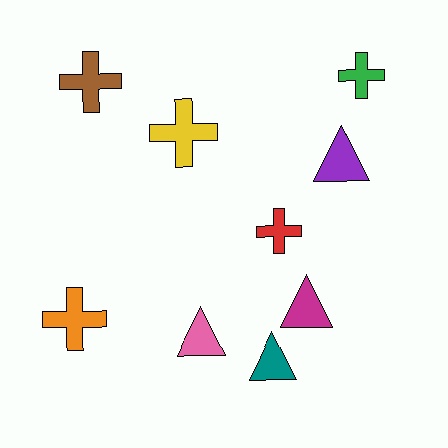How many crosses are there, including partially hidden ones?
There are 5 crosses.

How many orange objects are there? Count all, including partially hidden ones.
There is 1 orange object.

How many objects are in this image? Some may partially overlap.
There are 9 objects.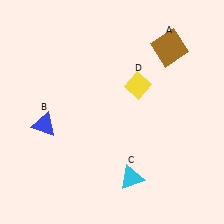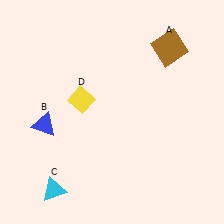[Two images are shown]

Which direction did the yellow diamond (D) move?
The yellow diamond (D) moved left.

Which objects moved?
The objects that moved are: the cyan triangle (C), the yellow diamond (D).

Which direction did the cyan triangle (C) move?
The cyan triangle (C) moved left.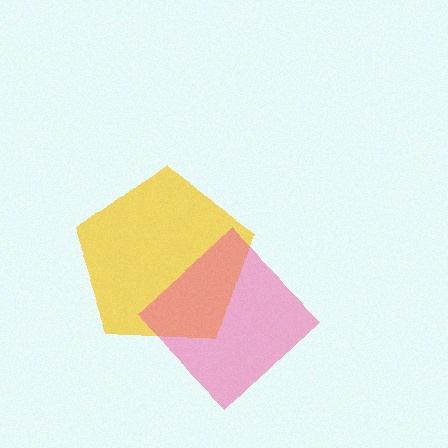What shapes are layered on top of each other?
The layered shapes are: a yellow pentagon, a pink diamond.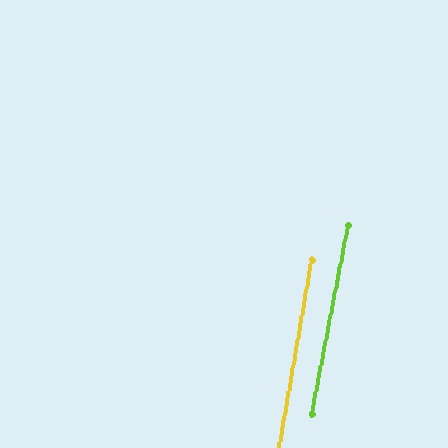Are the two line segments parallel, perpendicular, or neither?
Parallel — their directions differ by only 1.1°.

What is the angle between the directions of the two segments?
Approximately 1 degree.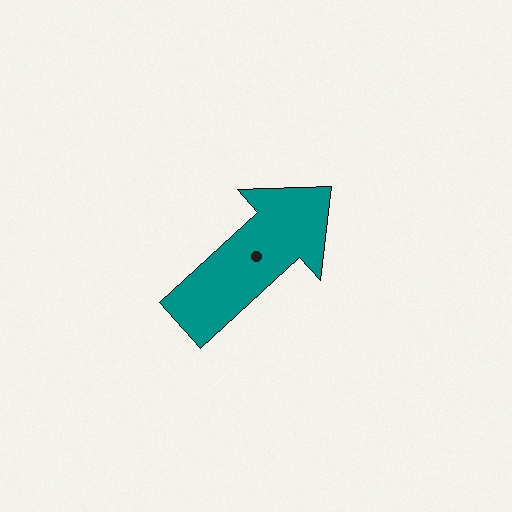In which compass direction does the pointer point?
Northeast.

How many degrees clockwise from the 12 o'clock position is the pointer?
Approximately 48 degrees.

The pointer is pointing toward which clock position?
Roughly 2 o'clock.